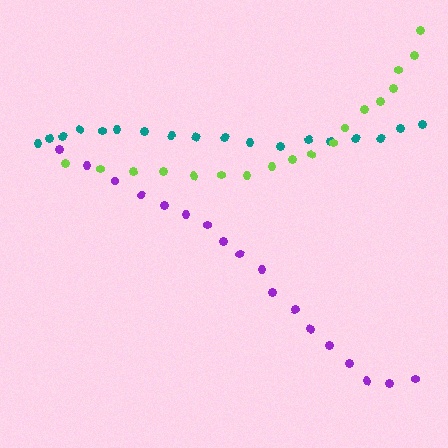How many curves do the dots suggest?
There are 3 distinct paths.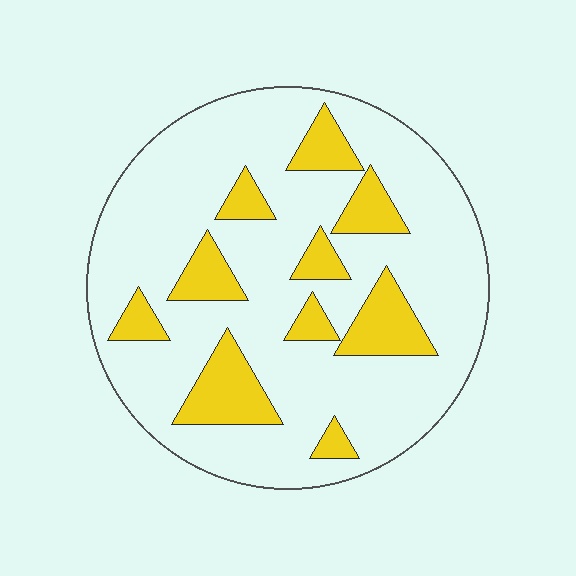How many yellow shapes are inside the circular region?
10.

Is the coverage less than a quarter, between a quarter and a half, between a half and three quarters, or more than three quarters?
Less than a quarter.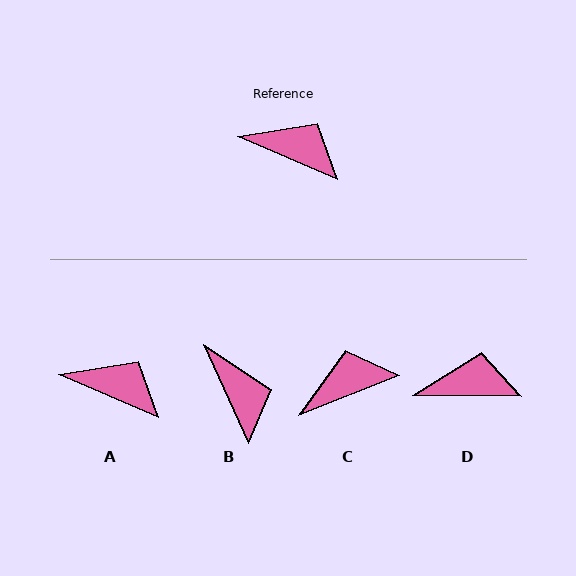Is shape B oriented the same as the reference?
No, it is off by about 42 degrees.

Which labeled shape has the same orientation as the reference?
A.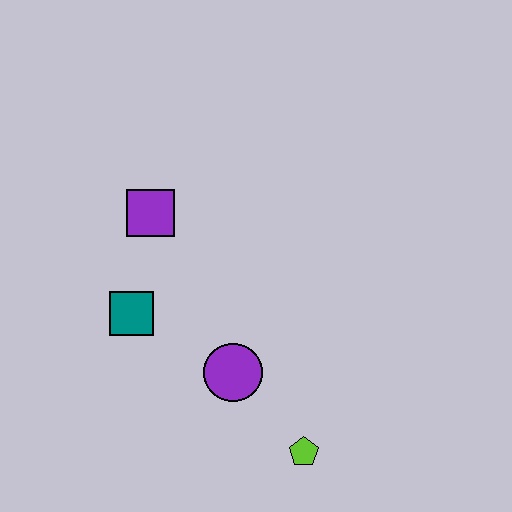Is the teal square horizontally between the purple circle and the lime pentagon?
No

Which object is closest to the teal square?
The purple square is closest to the teal square.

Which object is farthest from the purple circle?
The purple square is farthest from the purple circle.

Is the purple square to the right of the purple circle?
No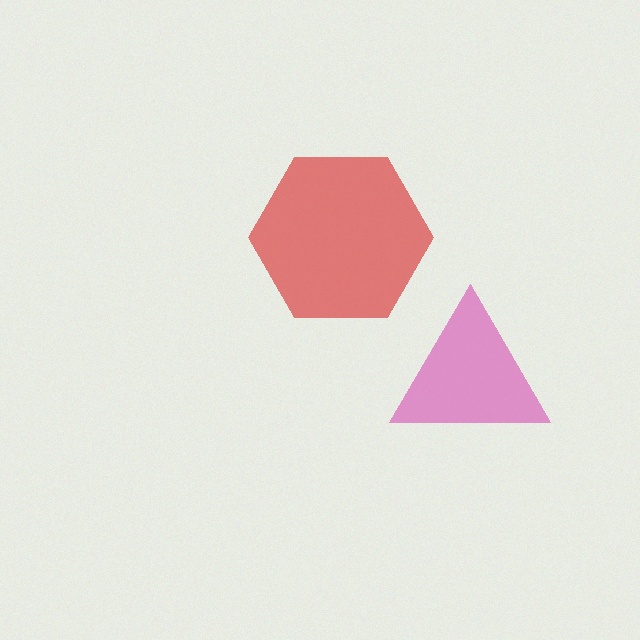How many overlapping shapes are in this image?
There are 2 overlapping shapes in the image.